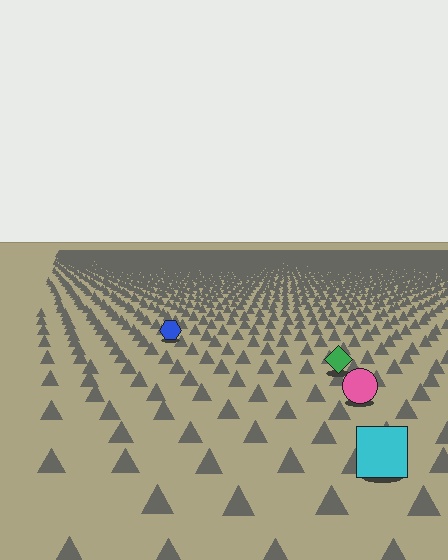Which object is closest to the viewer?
The cyan square is closest. The texture marks near it are larger and more spread out.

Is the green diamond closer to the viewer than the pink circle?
No. The pink circle is closer — you can tell from the texture gradient: the ground texture is coarser near it.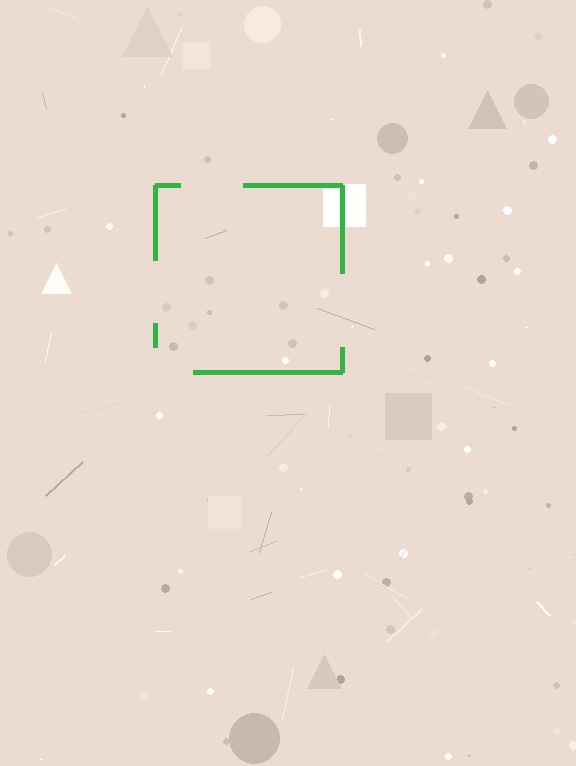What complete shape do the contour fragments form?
The contour fragments form a square.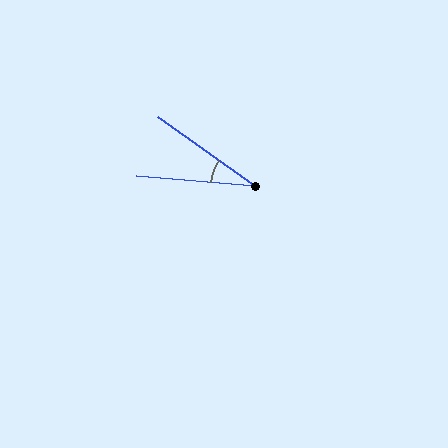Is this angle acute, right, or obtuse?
It is acute.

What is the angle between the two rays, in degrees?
Approximately 30 degrees.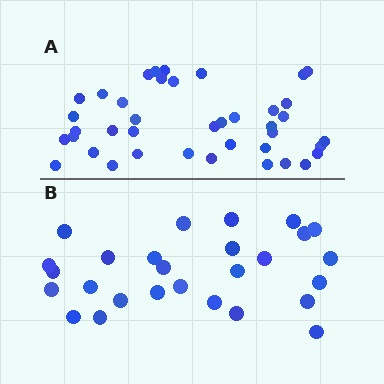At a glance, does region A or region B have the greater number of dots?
Region A (the top region) has more dots.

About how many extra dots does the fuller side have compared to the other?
Region A has approximately 15 more dots than region B.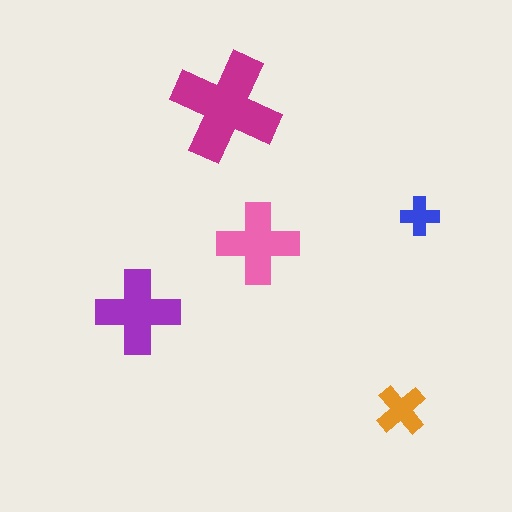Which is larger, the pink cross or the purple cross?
The purple one.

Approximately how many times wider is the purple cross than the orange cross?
About 1.5 times wider.